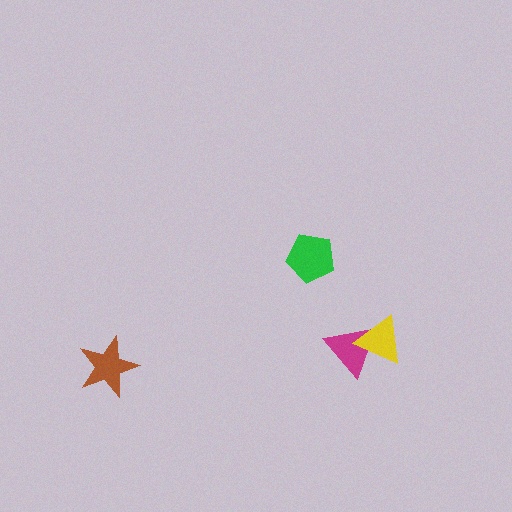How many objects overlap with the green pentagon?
0 objects overlap with the green pentagon.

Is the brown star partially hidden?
No, no other shape covers it.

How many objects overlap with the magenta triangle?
1 object overlaps with the magenta triangle.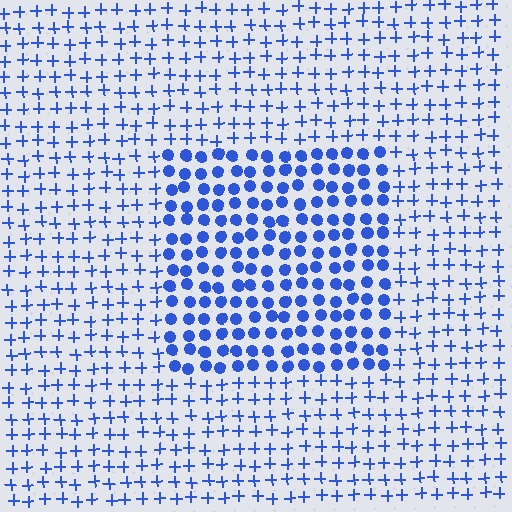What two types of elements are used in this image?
The image uses circles inside the rectangle region and plus signs outside it.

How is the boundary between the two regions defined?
The boundary is defined by a change in element shape: circles inside vs. plus signs outside. All elements share the same color and spacing.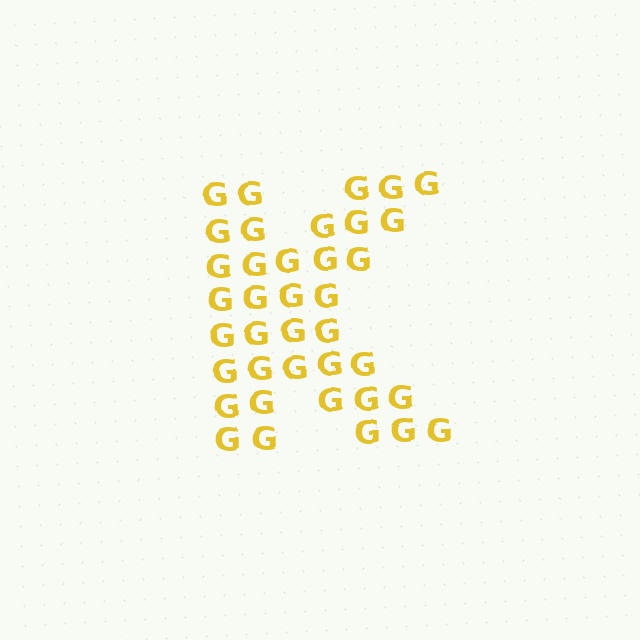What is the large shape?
The large shape is the letter K.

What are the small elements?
The small elements are letter G's.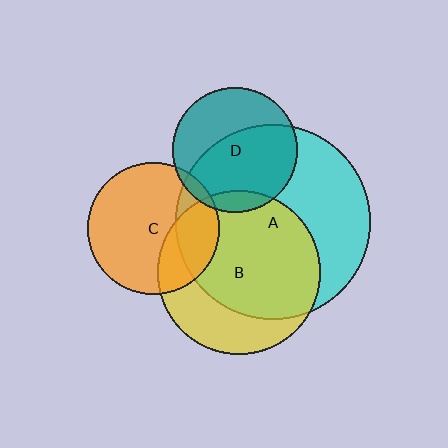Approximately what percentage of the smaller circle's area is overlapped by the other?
Approximately 60%.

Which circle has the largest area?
Circle A (cyan).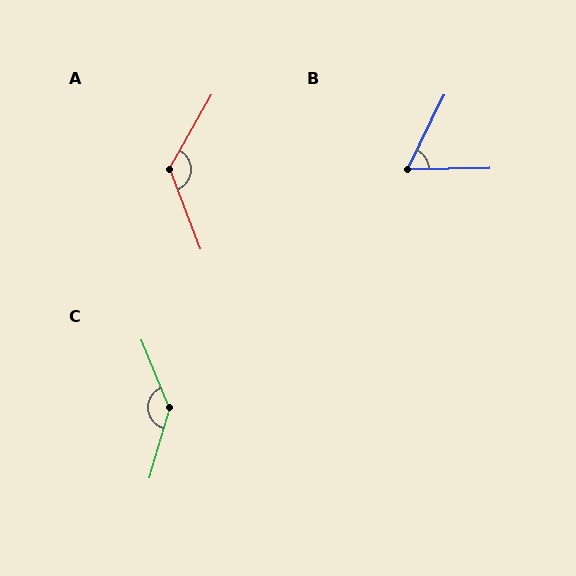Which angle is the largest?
C, at approximately 142 degrees.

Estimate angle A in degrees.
Approximately 129 degrees.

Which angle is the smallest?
B, at approximately 63 degrees.